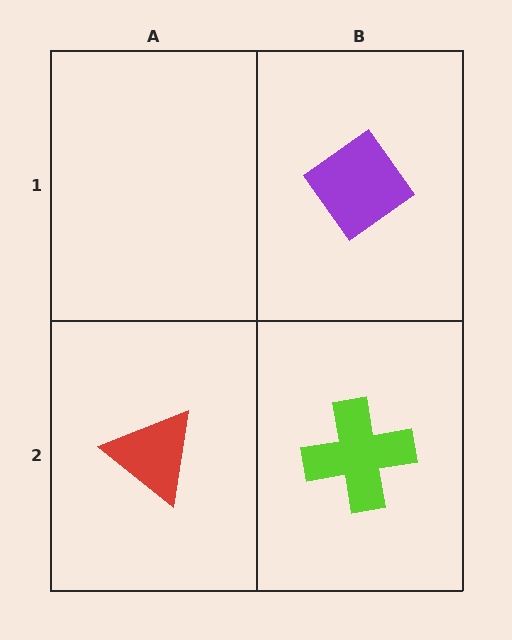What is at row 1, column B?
A purple diamond.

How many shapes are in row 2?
2 shapes.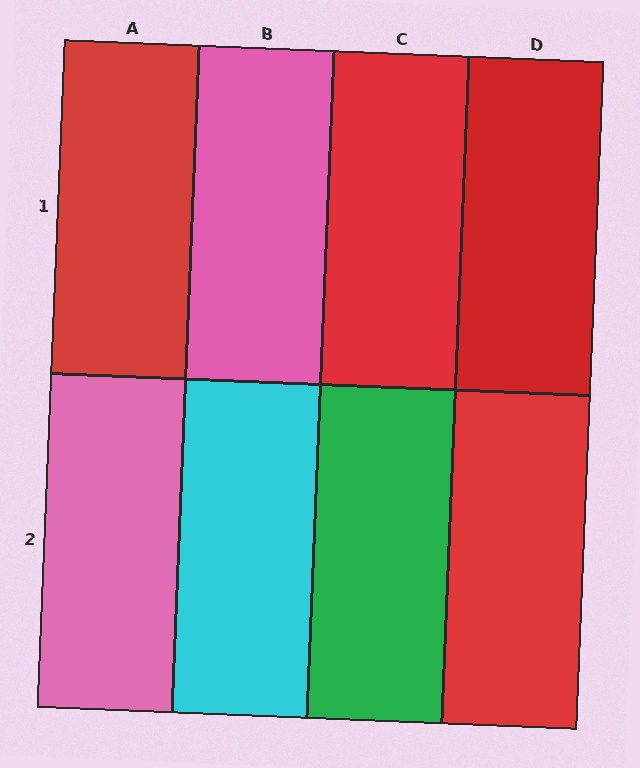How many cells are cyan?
1 cell is cyan.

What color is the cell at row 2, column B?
Cyan.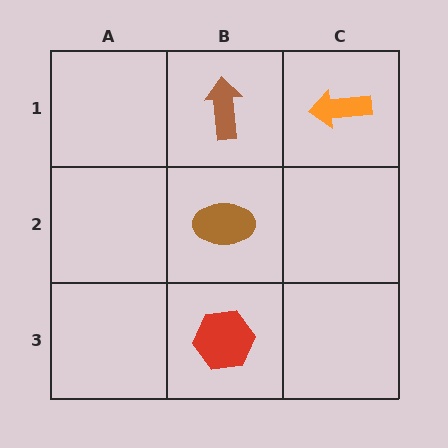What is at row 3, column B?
A red hexagon.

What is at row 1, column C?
An orange arrow.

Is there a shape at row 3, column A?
No, that cell is empty.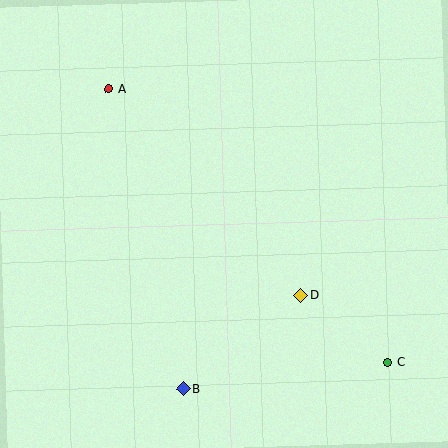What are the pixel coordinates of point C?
Point C is at (388, 363).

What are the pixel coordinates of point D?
Point D is at (301, 296).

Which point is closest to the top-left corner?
Point A is closest to the top-left corner.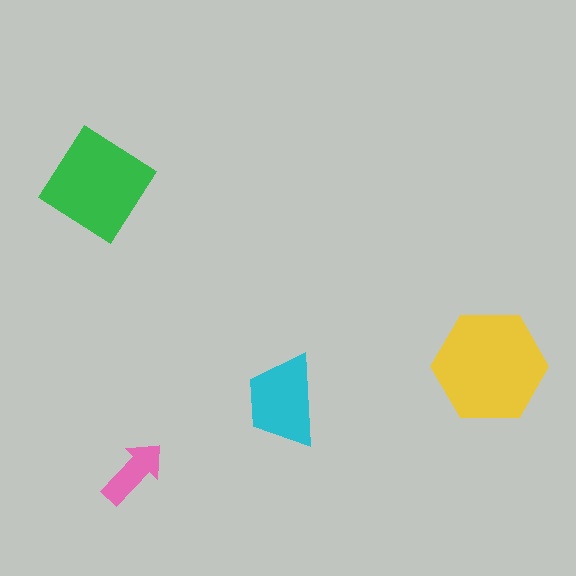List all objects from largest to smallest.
The yellow hexagon, the green diamond, the cyan trapezoid, the pink arrow.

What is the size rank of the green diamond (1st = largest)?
2nd.